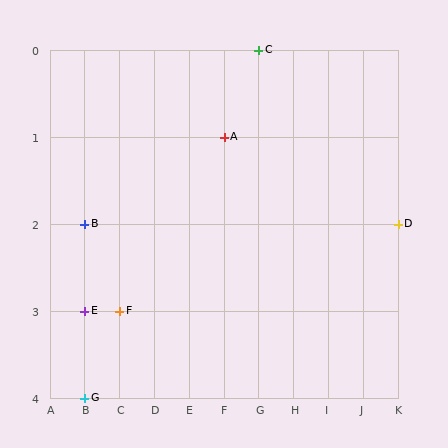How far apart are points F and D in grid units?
Points F and D are 8 columns and 1 row apart (about 8.1 grid units diagonally).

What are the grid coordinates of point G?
Point G is at grid coordinates (B, 4).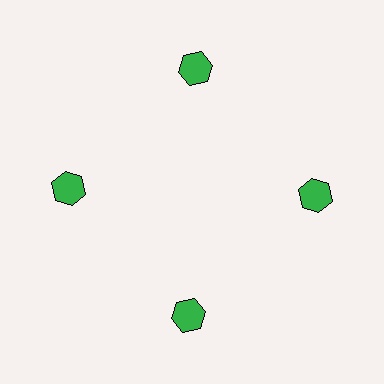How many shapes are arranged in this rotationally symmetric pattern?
There are 4 shapes, arranged in 4 groups of 1.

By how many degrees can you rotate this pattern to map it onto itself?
The pattern maps onto itself every 90 degrees of rotation.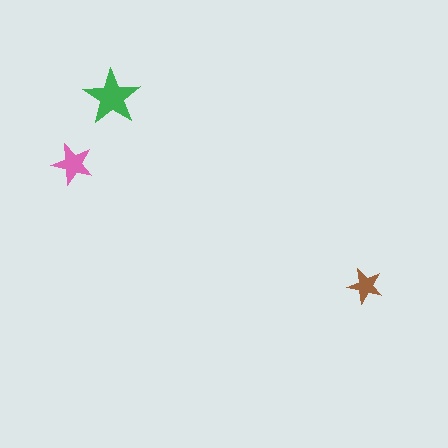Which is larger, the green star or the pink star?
The green one.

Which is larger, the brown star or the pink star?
The pink one.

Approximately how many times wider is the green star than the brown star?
About 1.5 times wider.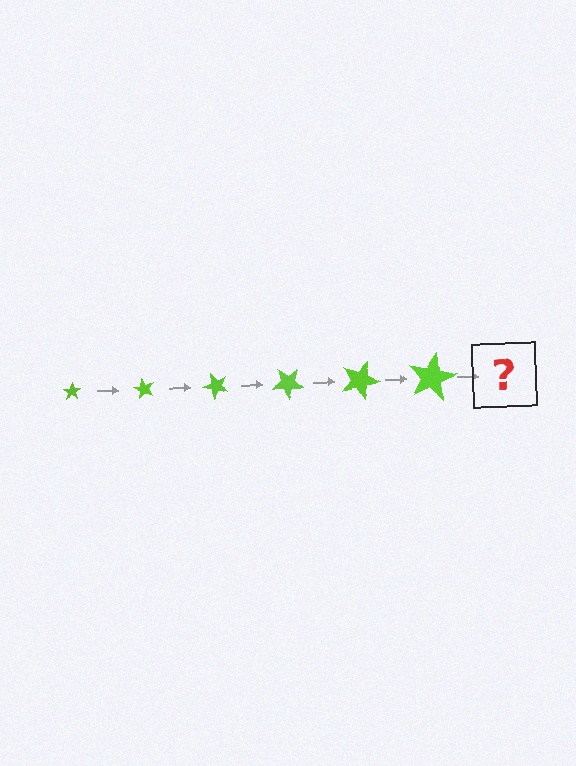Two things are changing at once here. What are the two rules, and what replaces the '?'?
The two rules are that the star grows larger each step and it rotates 60 degrees each step. The '?' should be a star, larger than the previous one and rotated 360 degrees from the start.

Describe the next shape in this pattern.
It should be a star, larger than the previous one and rotated 360 degrees from the start.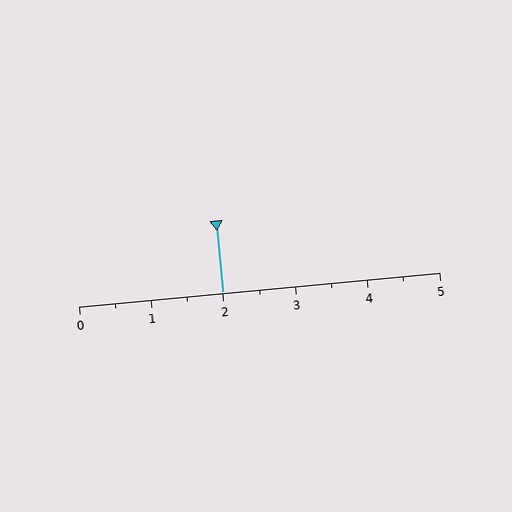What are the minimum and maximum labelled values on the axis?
The axis runs from 0 to 5.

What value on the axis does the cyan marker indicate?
The marker indicates approximately 2.